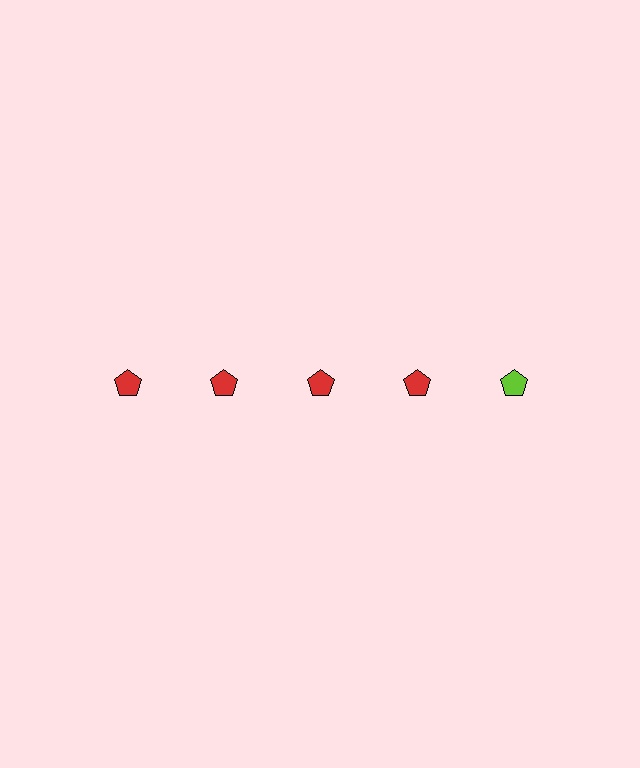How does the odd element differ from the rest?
It has a different color: lime instead of red.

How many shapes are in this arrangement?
There are 5 shapes arranged in a grid pattern.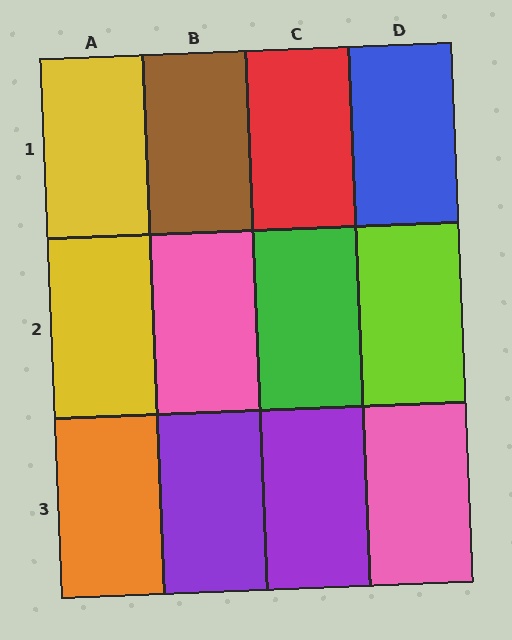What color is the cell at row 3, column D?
Pink.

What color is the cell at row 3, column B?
Purple.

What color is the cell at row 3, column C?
Purple.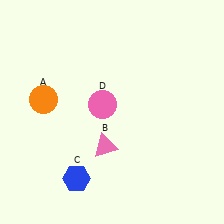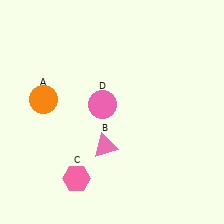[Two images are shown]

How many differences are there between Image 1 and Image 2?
There is 1 difference between the two images.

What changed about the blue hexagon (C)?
In Image 1, C is blue. In Image 2, it changed to pink.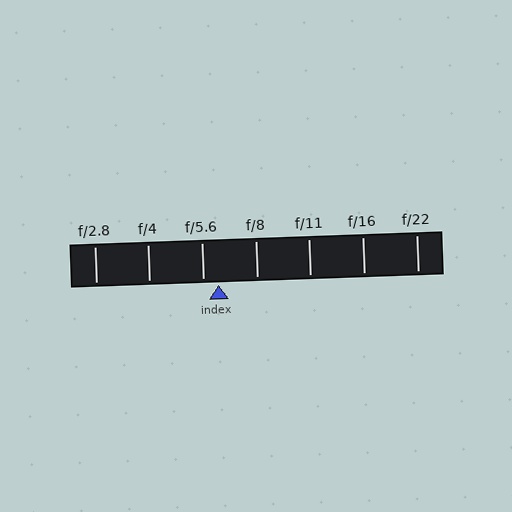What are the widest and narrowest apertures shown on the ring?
The widest aperture shown is f/2.8 and the narrowest is f/22.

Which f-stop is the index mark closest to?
The index mark is closest to f/5.6.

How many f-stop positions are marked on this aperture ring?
There are 7 f-stop positions marked.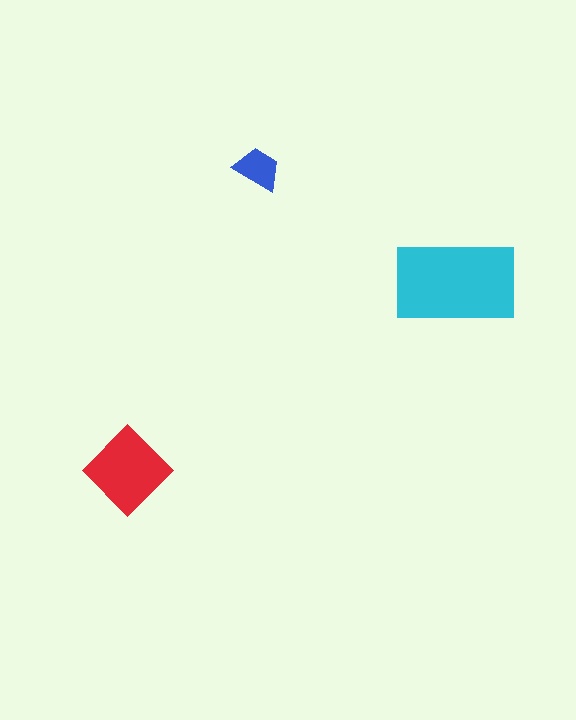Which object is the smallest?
The blue trapezoid.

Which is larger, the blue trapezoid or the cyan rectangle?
The cyan rectangle.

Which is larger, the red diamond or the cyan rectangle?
The cyan rectangle.